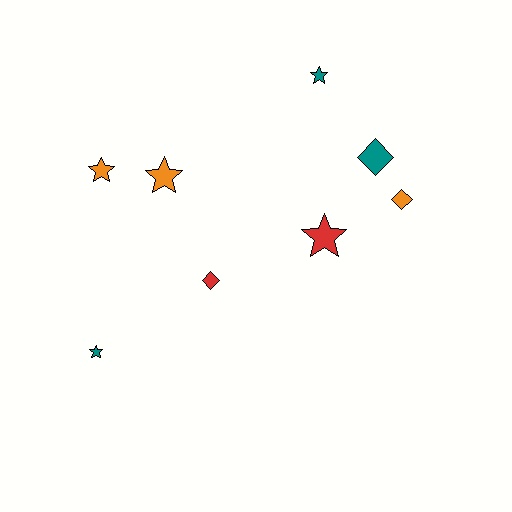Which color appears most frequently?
Teal, with 3 objects.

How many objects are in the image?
There are 8 objects.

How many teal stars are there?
There are 2 teal stars.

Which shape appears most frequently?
Star, with 5 objects.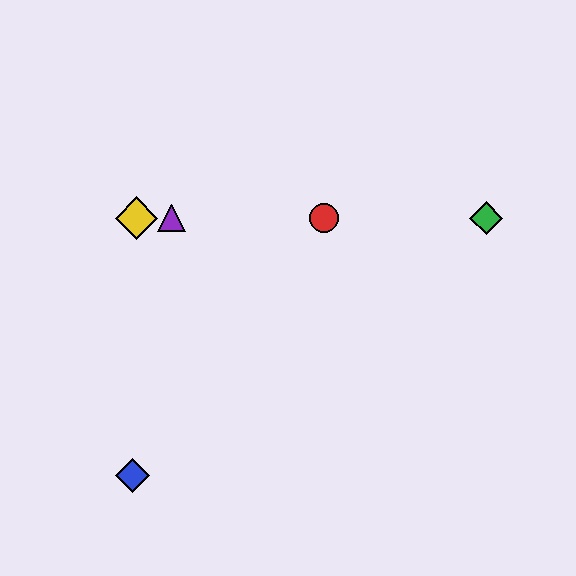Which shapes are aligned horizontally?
The red circle, the green diamond, the yellow diamond, the purple triangle are aligned horizontally.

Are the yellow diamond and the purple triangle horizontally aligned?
Yes, both are at y≈218.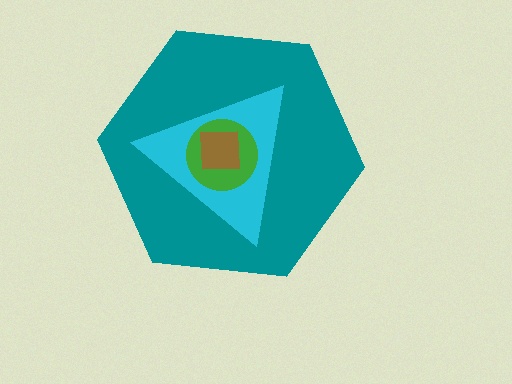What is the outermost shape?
The teal hexagon.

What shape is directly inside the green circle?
The brown square.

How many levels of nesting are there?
4.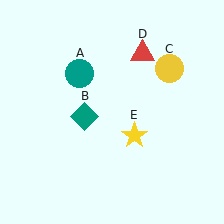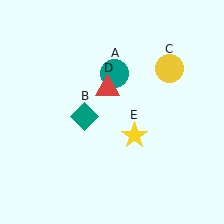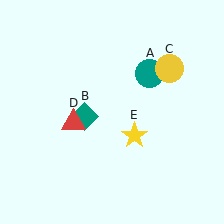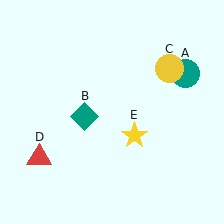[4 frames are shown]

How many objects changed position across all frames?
2 objects changed position: teal circle (object A), red triangle (object D).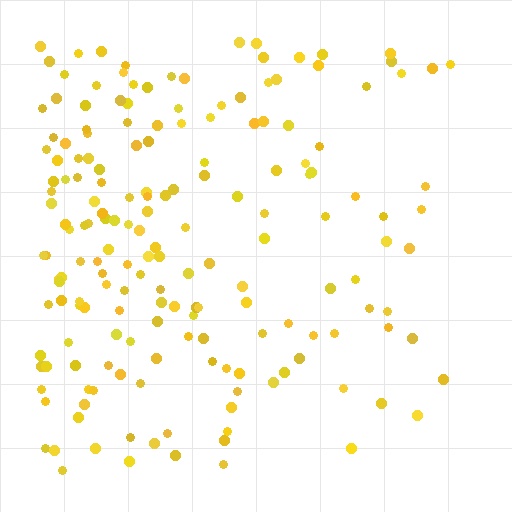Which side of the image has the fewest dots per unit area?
The right.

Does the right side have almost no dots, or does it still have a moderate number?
Still a moderate number, just noticeably fewer than the left.